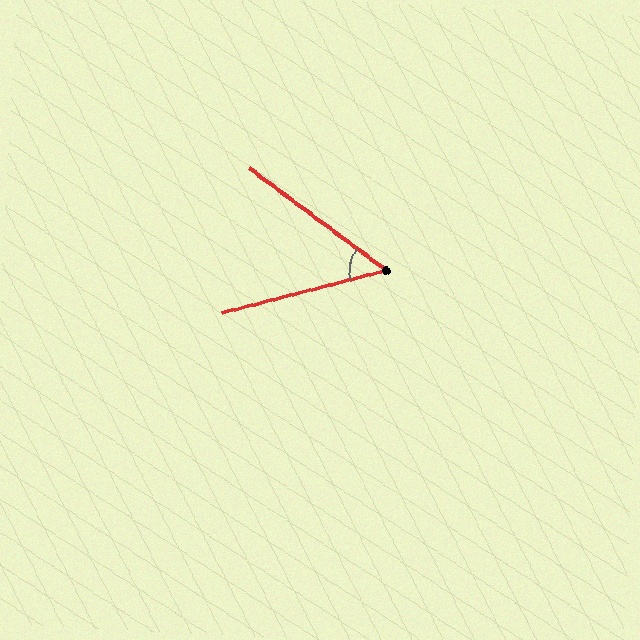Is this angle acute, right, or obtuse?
It is acute.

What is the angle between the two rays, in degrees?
Approximately 51 degrees.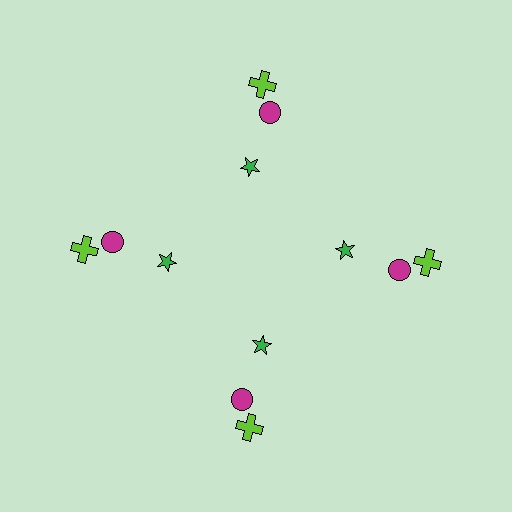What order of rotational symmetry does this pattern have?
This pattern has 4-fold rotational symmetry.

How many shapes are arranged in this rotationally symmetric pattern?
There are 12 shapes, arranged in 4 groups of 3.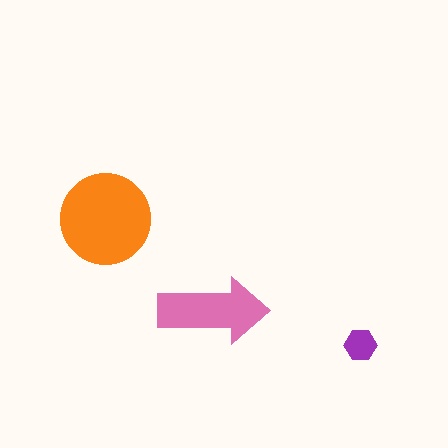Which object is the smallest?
The purple hexagon.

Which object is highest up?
The orange circle is topmost.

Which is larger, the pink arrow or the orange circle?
The orange circle.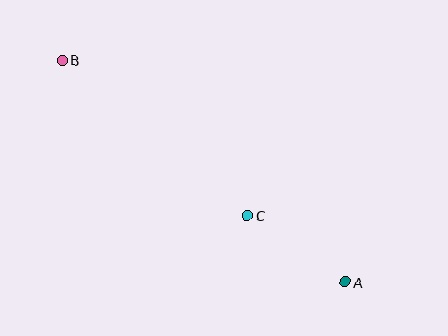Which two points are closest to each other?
Points A and C are closest to each other.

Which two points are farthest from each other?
Points A and B are farthest from each other.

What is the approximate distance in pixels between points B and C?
The distance between B and C is approximately 242 pixels.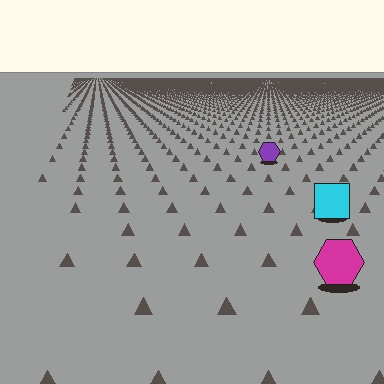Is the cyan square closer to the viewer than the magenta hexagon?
No. The magenta hexagon is closer — you can tell from the texture gradient: the ground texture is coarser near it.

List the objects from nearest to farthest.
From nearest to farthest: the magenta hexagon, the cyan square, the purple hexagon.